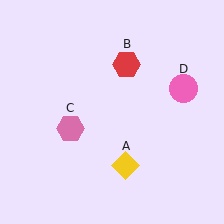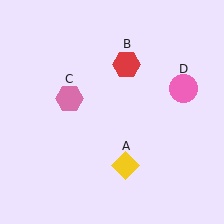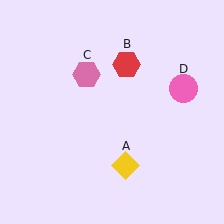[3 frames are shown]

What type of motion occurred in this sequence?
The pink hexagon (object C) rotated clockwise around the center of the scene.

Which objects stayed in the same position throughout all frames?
Yellow diamond (object A) and red hexagon (object B) and pink circle (object D) remained stationary.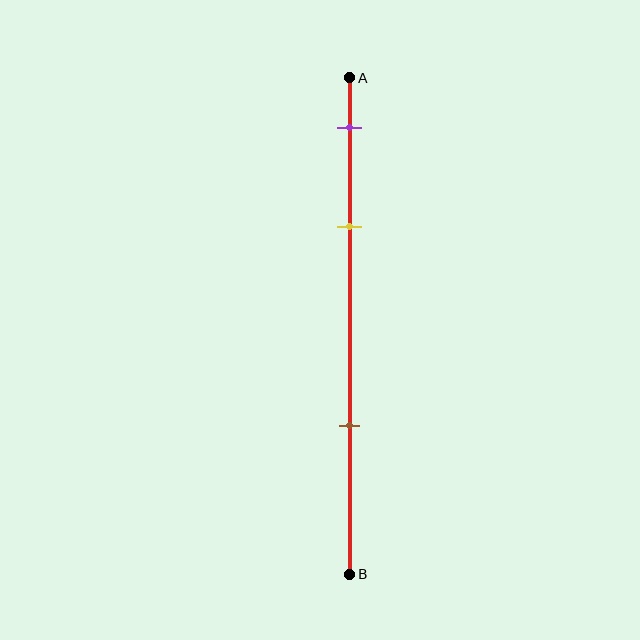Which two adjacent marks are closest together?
The purple and yellow marks are the closest adjacent pair.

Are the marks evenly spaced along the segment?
No, the marks are not evenly spaced.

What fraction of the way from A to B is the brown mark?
The brown mark is approximately 70% (0.7) of the way from A to B.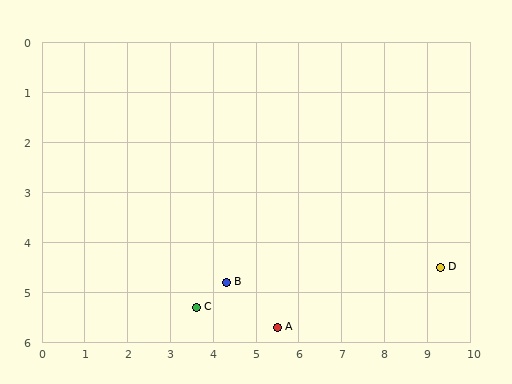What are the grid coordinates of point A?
Point A is at approximately (5.5, 5.7).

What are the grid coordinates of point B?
Point B is at approximately (4.3, 4.8).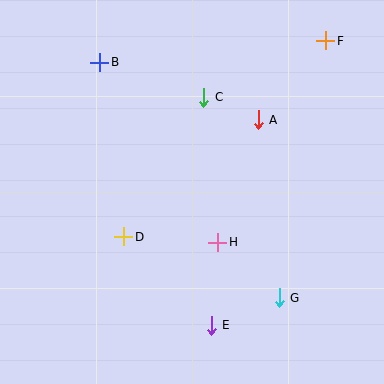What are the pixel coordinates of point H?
Point H is at (218, 242).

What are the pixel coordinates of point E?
Point E is at (211, 325).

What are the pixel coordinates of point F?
Point F is at (326, 41).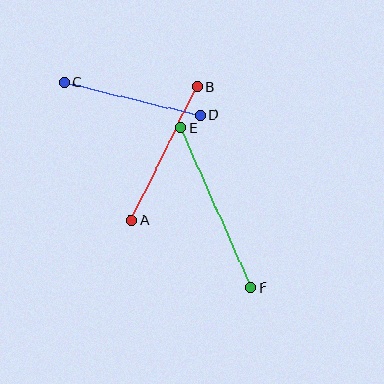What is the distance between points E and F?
The distance is approximately 174 pixels.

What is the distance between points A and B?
The distance is approximately 149 pixels.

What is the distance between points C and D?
The distance is approximately 140 pixels.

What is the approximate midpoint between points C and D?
The midpoint is at approximately (132, 99) pixels.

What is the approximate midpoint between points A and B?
The midpoint is at approximately (164, 153) pixels.